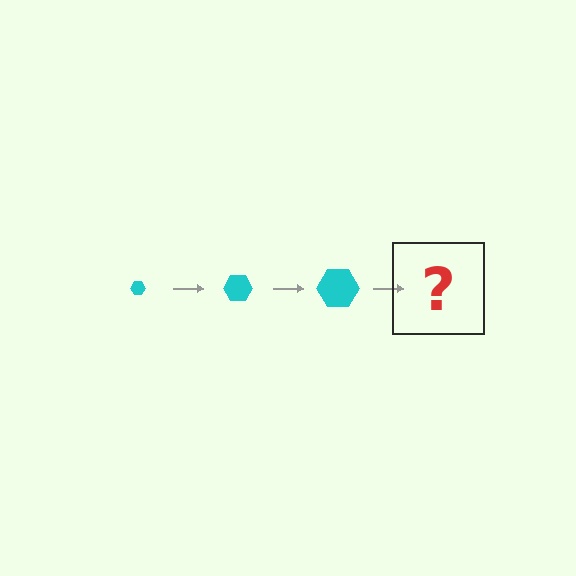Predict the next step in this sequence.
The next step is a cyan hexagon, larger than the previous one.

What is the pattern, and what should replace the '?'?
The pattern is that the hexagon gets progressively larger each step. The '?' should be a cyan hexagon, larger than the previous one.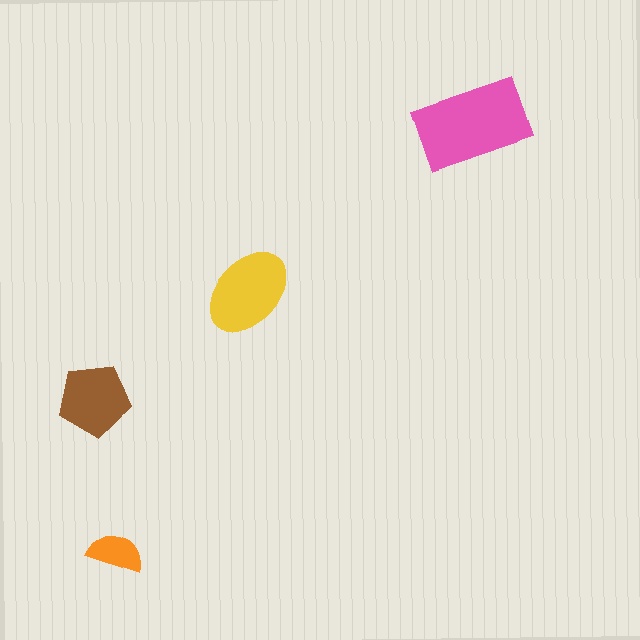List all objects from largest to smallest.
The pink rectangle, the yellow ellipse, the brown pentagon, the orange semicircle.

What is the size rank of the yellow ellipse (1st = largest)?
2nd.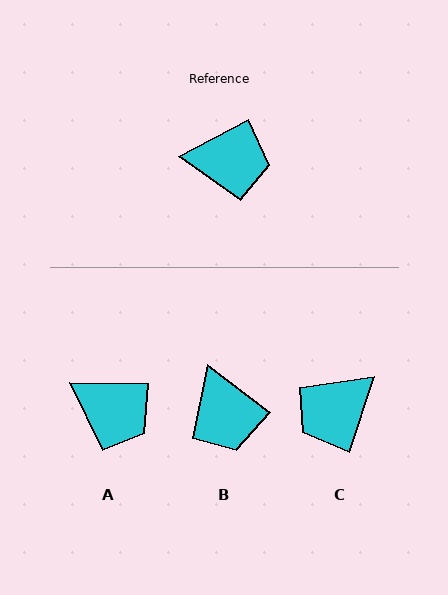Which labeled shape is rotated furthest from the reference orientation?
C, about 136 degrees away.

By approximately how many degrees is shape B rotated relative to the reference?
Approximately 65 degrees clockwise.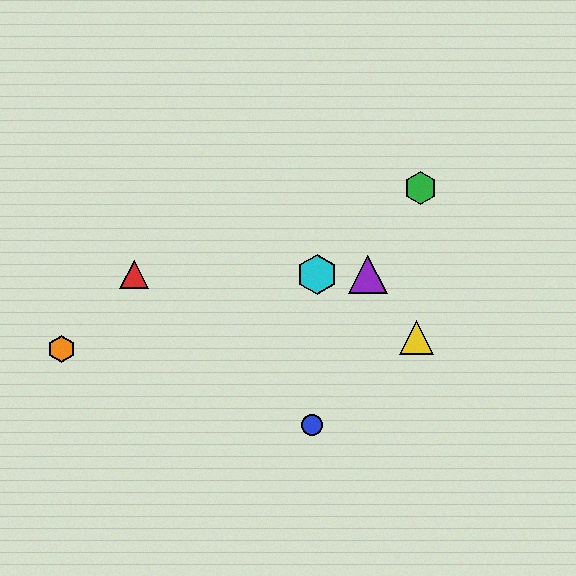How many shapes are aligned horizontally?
3 shapes (the red triangle, the purple triangle, the cyan hexagon) are aligned horizontally.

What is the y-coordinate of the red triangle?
The red triangle is at y≈275.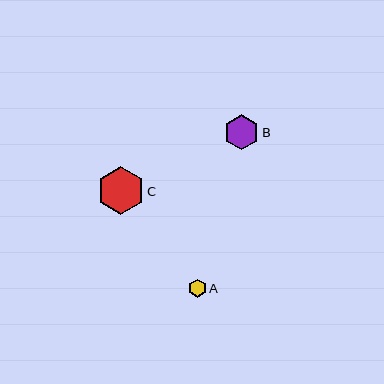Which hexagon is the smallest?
Hexagon A is the smallest with a size of approximately 18 pixels.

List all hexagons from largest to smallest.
From largest to smallest: C, B, A.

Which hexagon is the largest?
Hexagon C is the largest with a size of approximately 47 pixels.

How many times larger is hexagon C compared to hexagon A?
Hexagon C is approximately 2.7 times the size of hexagon A.